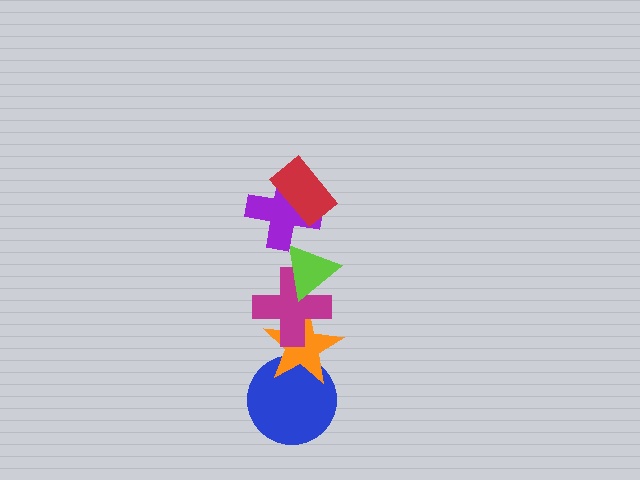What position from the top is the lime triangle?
The lime triangle is 3rd from the top.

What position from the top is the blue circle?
The blue circle is 6th from the top.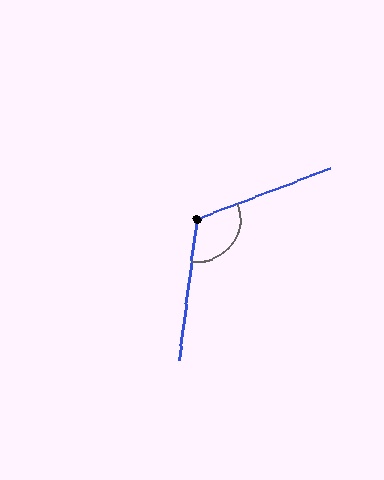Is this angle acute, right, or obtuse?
It is obtuse.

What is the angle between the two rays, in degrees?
Approximately 118 degrees.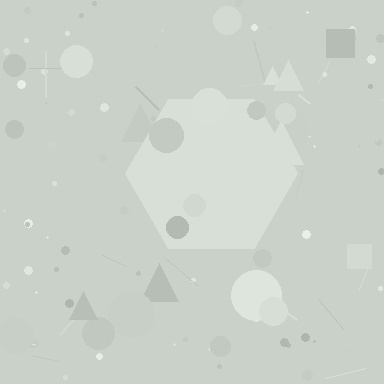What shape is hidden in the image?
A hexagon is hidden in the image.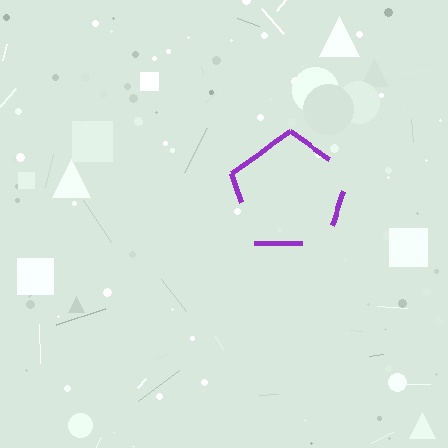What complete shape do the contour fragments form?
The contour fragments form a pentagon.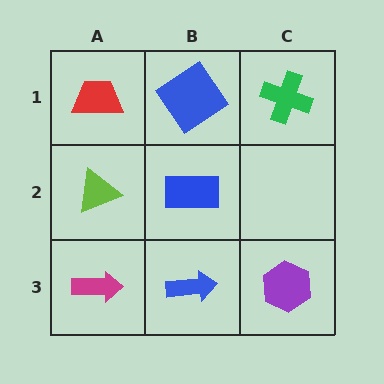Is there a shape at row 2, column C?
No, that cell is empty.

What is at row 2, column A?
A lime triangle.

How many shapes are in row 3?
3 shapes.